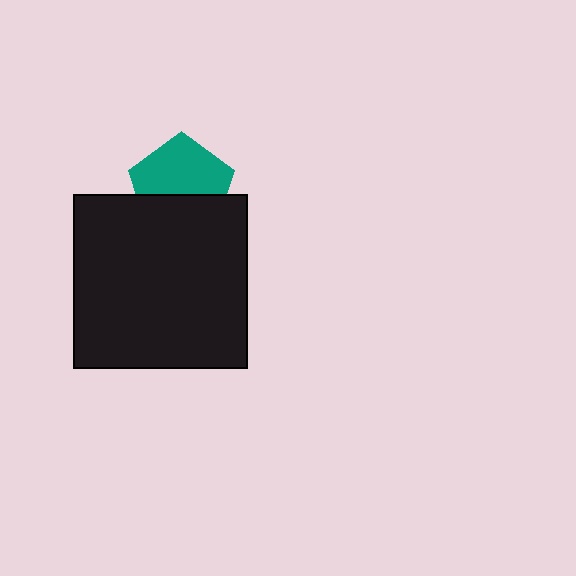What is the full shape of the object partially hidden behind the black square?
The partially hidden object is a teal pentagon.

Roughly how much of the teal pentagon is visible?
About half of it is visible (roughly 58%).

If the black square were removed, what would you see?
You would see the complete teal pentagon.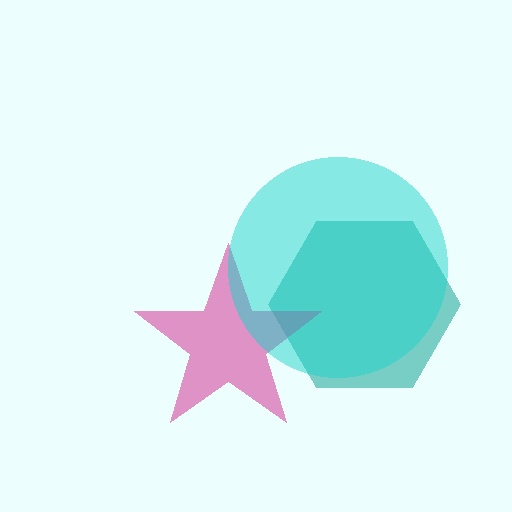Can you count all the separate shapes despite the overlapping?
Yes, there are 3 separate shapes.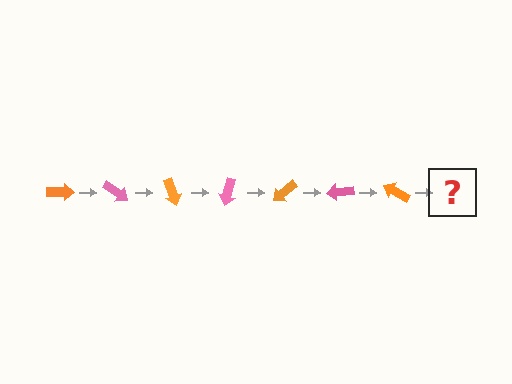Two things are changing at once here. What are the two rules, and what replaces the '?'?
The two rules are that it rotates 35 degrees each step and the color cycles through orange and pink. The '?' should be a pink arrow, rotated 245 degrees from the start.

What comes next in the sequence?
The next element should be a pink arrow, rotated 245 degrees from the start.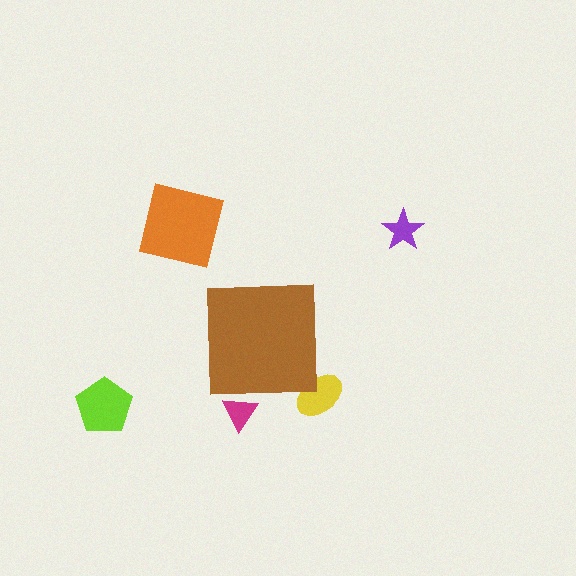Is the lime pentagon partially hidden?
No, the lime pentagon is fully visible.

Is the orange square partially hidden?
No, the orange square is fully visible.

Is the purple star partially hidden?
No, the purple star is fully visible.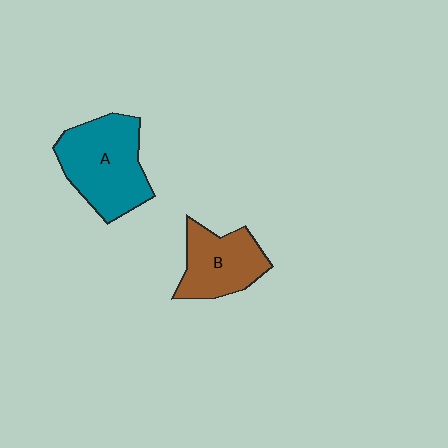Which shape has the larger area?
Shape A (teal).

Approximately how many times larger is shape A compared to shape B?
Approximately 1.4 times.